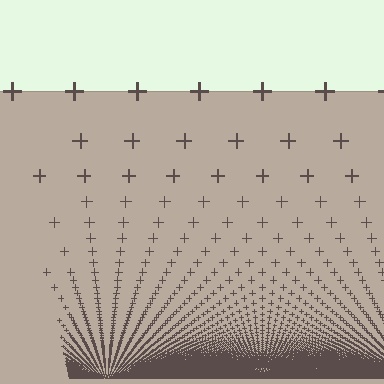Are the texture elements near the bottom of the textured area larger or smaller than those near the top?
Smaller. The gradient is inverted — elements near the bottom are smaller and denser.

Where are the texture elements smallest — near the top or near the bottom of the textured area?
Near the bottom.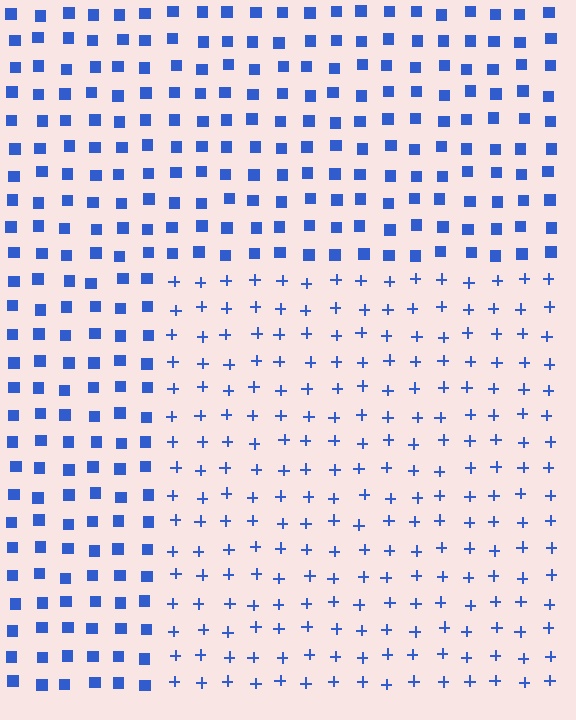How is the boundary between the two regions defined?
The boundary is defined by a change in element shape: plus signs inside vs. squares outside. All elements share the same color and spacing.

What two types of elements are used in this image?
The image uses plus signs inside the rectangle region and squares outside it.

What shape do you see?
I see a rectangle.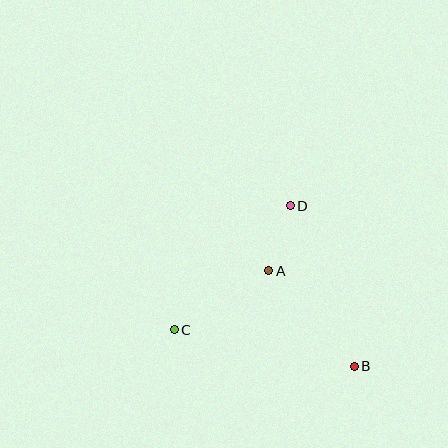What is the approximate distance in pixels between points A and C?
The distance between A and C is approximately 112 pixels.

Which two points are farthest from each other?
Points B and C are farthest from each other.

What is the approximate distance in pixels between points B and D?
The distance between B and D is approximately 173 pixels.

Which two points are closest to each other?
Points A and D are closest to each other.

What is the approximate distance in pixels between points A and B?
The distance between A and B is approximately 128 pixels.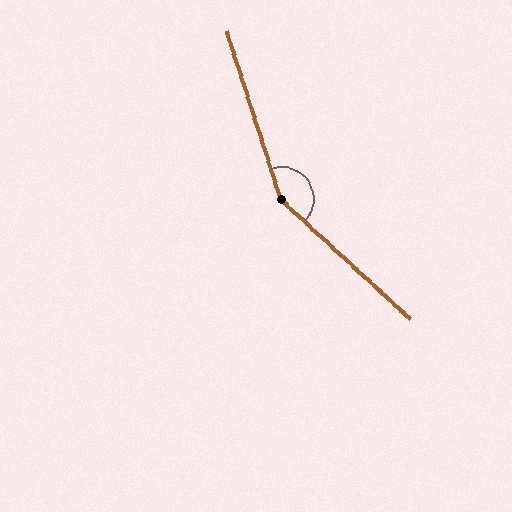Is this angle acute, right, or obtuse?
It is obtuse.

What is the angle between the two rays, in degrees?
Approximately 151 degrees.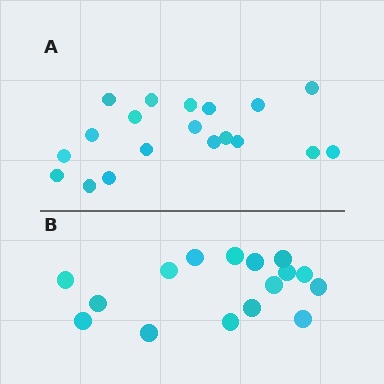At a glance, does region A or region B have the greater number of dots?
Region A (the top region) has more dots.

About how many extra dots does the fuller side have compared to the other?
Region A has just a few more — roughly 2 or 3 more dots than region B.